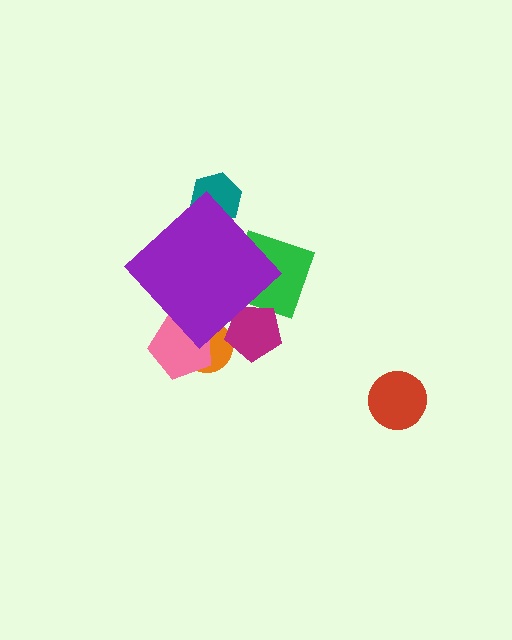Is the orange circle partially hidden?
Yes, the orange circle is partially hidden behind the purple diamond.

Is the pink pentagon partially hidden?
Yes, the pink pentagon is partially hidden behind the purple diamond.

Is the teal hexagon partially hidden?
Yes, the teal hexagon is partially hidden behind the purple diamond.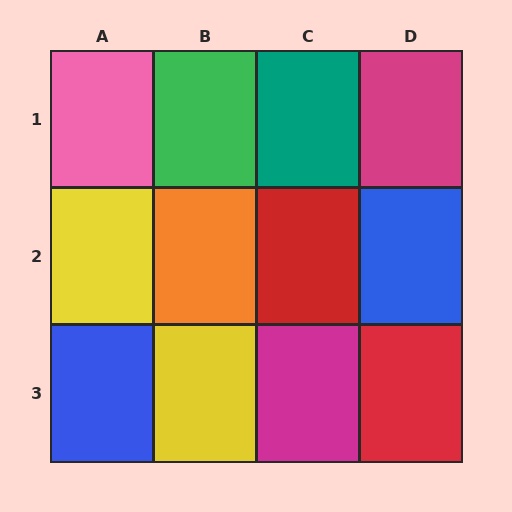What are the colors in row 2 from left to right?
Yellow, orange, red, blue.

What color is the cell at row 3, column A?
Blue.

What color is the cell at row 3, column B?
Yellow.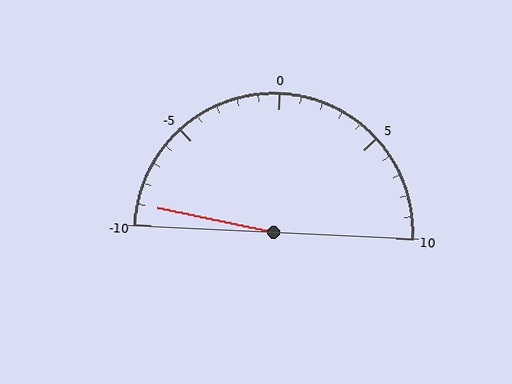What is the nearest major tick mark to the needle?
The nearest major tick mark is -10.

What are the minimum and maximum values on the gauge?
The gauge ranges from -10 to 10.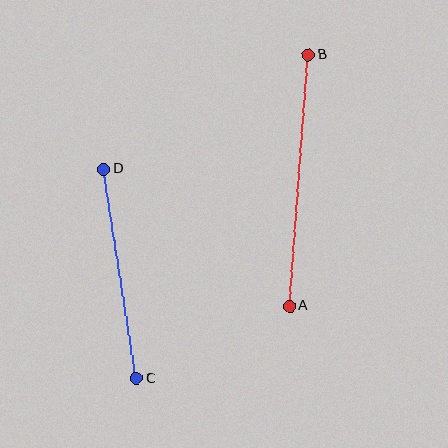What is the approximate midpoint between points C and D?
The midpoint is at approximately (120, 274) pixels.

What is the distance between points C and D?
The distance is approximately 212 pixels.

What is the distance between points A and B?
The distance is approximately 252 pixels.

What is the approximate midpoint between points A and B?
The midpoint is at approximately (299, 181) pixels.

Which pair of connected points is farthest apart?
Points A and B are farthest apart.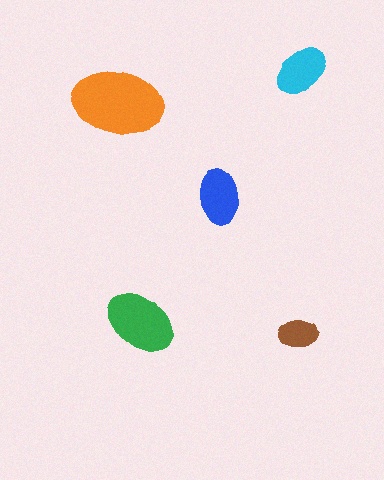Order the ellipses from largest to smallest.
the orange one, the green one, the blue one, the cyan one, the brown one.